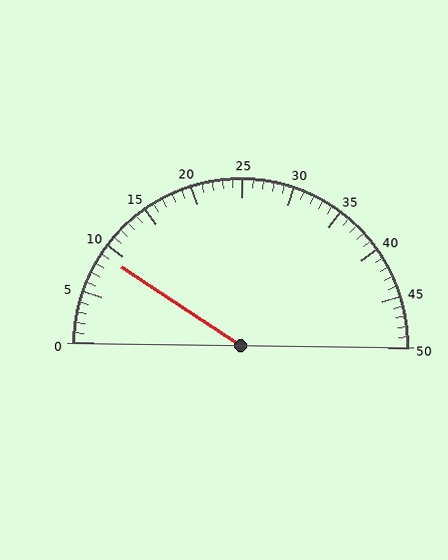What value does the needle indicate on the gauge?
The needle indicates approximately 9.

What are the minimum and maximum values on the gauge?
The gauge ranges from 0 to 50.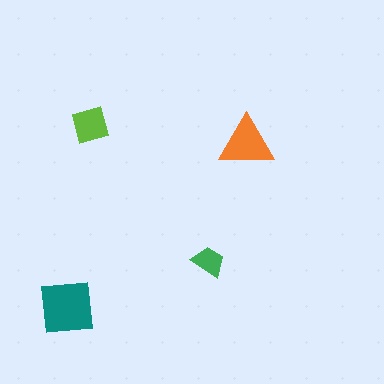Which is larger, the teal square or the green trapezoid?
The teal square.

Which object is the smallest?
The green trapezoid.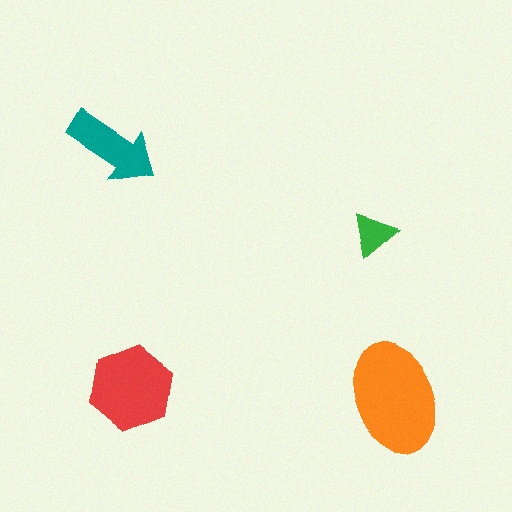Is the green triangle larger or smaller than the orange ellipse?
Smaller.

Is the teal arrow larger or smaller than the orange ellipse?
Smaller.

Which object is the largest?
The orange ellipse.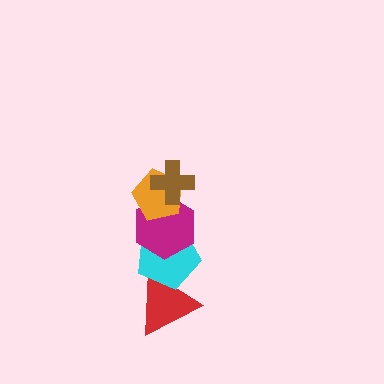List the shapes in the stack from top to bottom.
From top to bottom: the brown cross, the orange pentagon, the magenta hexagon, the cyan pentagon, the red triangle.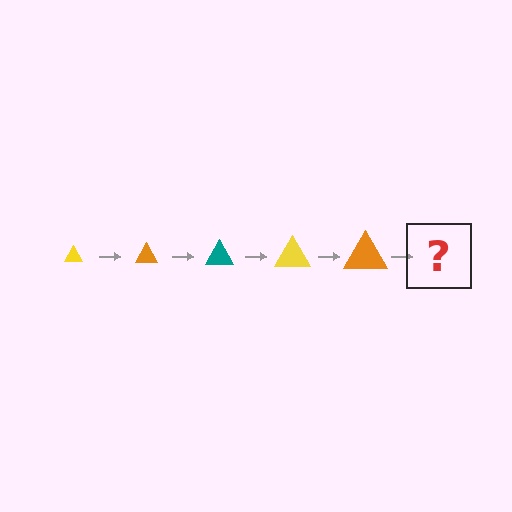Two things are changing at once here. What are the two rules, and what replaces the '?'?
The two rules are that the triangle grows larger each step and the color cycles through yellow, orange, and teal. The '?' should be a teal triangle, larger than the previous one.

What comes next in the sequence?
The next element should be a teal triangle, larger than the previous one.